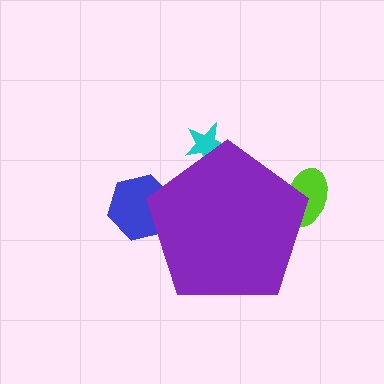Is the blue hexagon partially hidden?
Yes, the blue hexagon is partially hidden behind the purple pentagon.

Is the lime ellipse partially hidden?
Yes, the lime ellipse is partially hidden behind the purple pentagon.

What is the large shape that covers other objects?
A purple pentagon.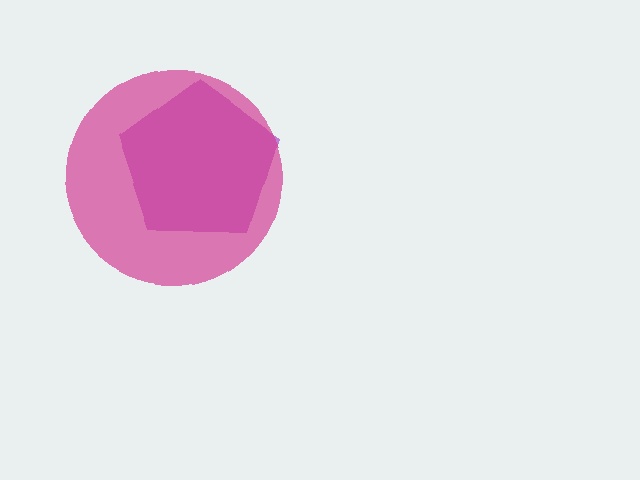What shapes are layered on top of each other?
The layered shapes are: a purple pentagon, a magenta circle.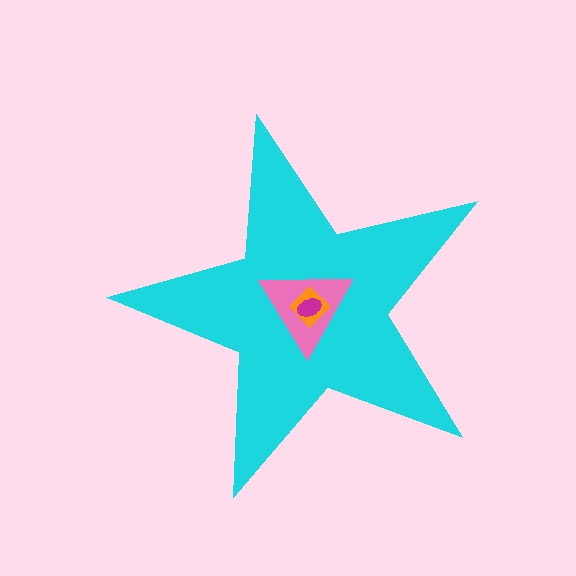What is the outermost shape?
The cyan star.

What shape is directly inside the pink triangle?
The orange diamond.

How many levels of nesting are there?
4.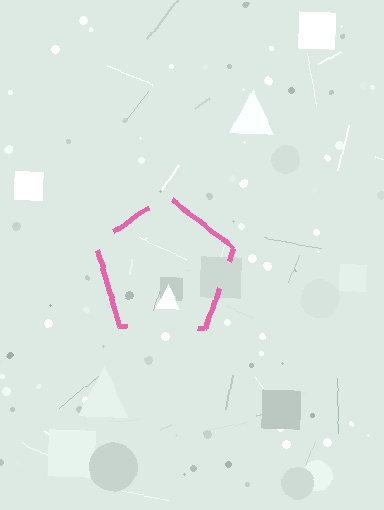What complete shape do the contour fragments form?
The contour fragments form a pentagon.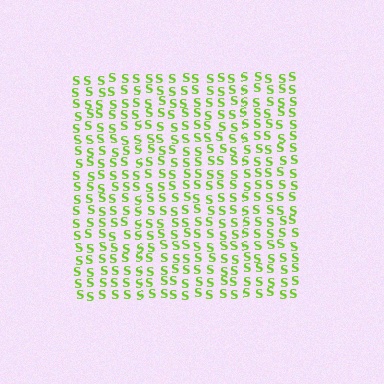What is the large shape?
The large shape is a square.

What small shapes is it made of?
It is made of small letter S's.